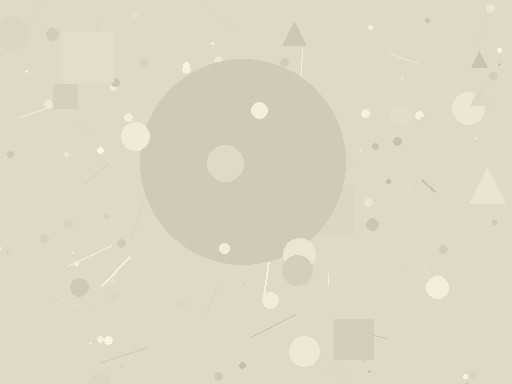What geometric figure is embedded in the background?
A circle is embedded in the background.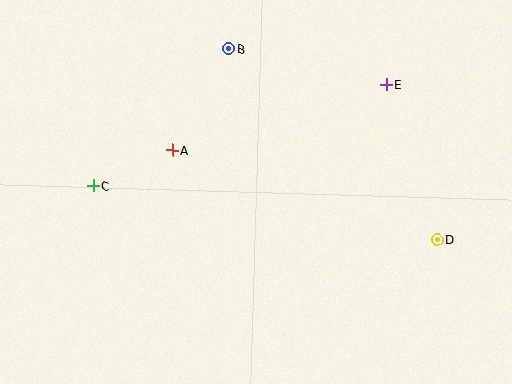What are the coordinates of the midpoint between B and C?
The midpoint between B and C is at (161, 117).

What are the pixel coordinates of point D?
Point D is at (437, 239).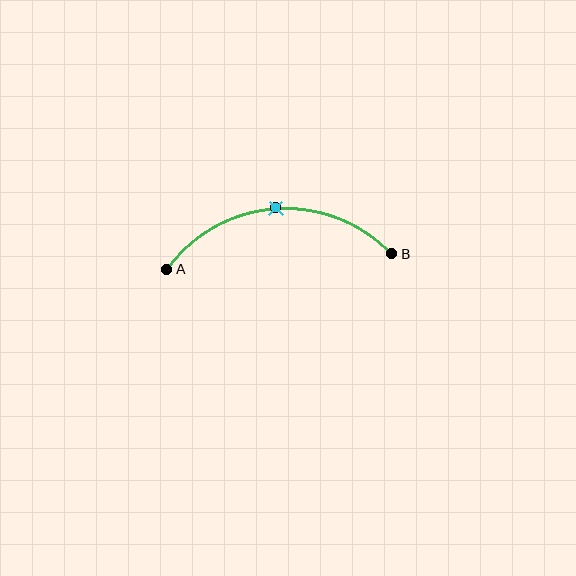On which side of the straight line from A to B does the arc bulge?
The arc bulges above the straight line connecting A and B.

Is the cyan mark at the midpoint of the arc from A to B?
Yes. The cyan mark lies on the arc at equal arc-length from both A and B — it is the arc midpoint.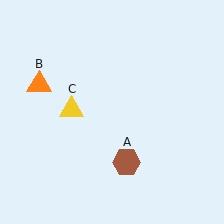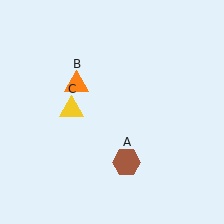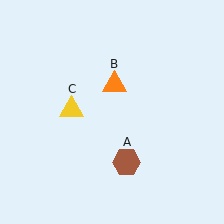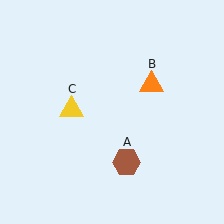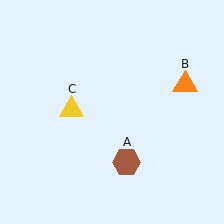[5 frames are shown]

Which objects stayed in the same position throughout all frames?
Brown hexagon (object A) and yellow triangle (object C) remained stationary.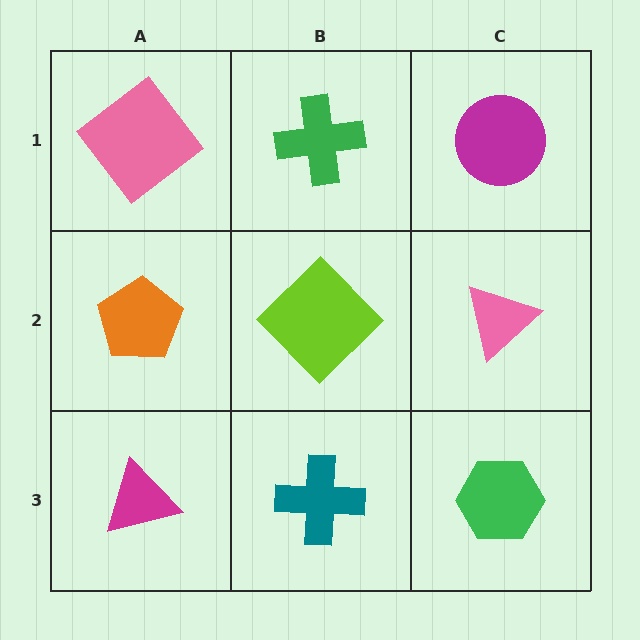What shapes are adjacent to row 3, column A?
An orange pentagon (row 2, column A), a teal cross (row 3, column B).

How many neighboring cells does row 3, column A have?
2.